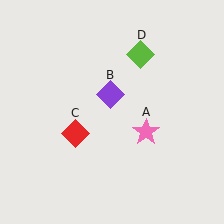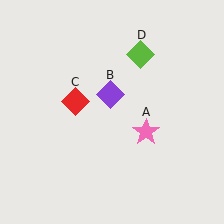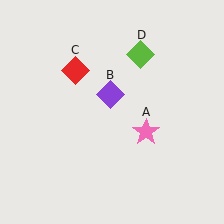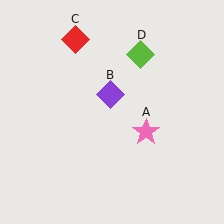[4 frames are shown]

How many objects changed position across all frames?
1 object changed position: red diamond (object C).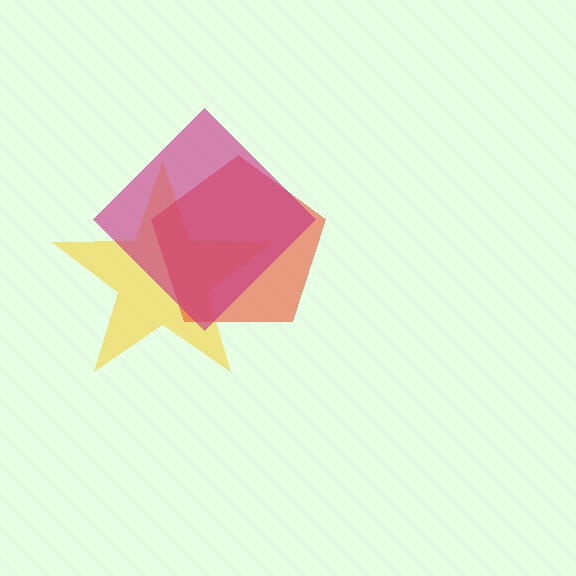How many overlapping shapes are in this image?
There are 3 overlapping shapes in the image.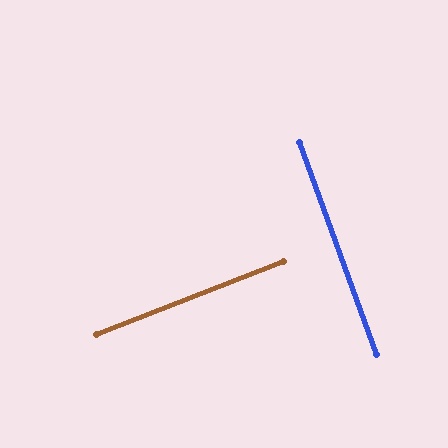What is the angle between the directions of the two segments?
Approximately 88 degrees.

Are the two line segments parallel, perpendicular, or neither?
Perpendicular — they meet at approximately 88°.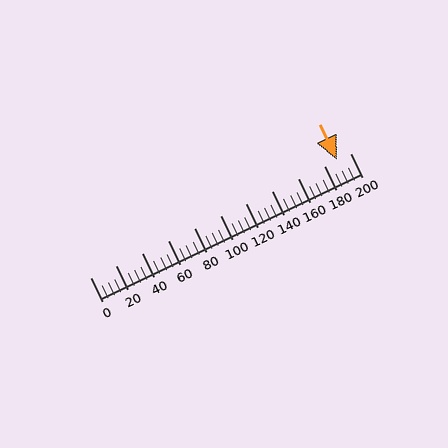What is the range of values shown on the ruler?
The ruler shows values from 0 to 200.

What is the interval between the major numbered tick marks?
The major tick marks are spaced 20 units apart.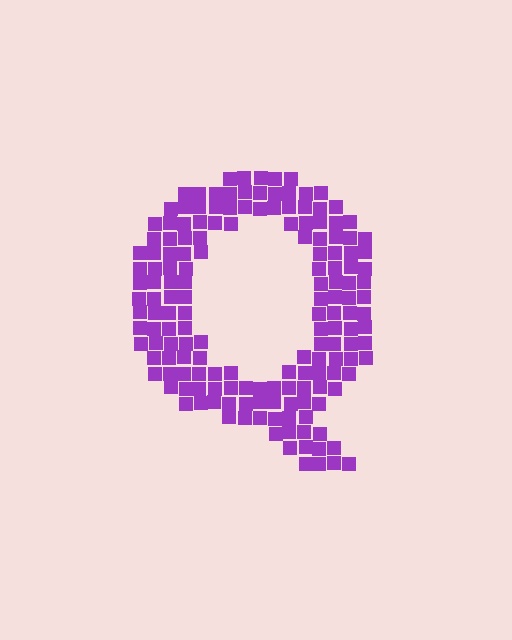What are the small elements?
The small elements are squares.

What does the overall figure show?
The overall figure shows the letter Q.